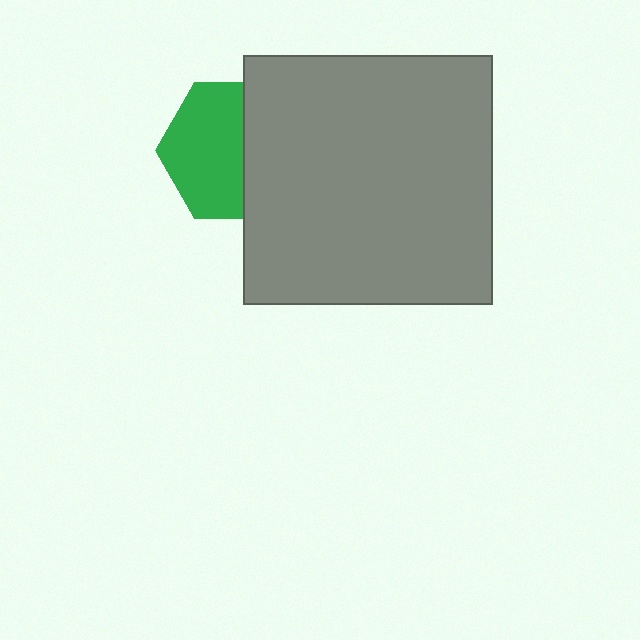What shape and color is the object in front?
The object in front is a gray square.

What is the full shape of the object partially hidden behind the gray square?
The partially hidden object is a green hexagon.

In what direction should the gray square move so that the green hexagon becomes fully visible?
The gray square should move right. That is the shortest direction to clear the overlap and leave the green hexagon fully visible.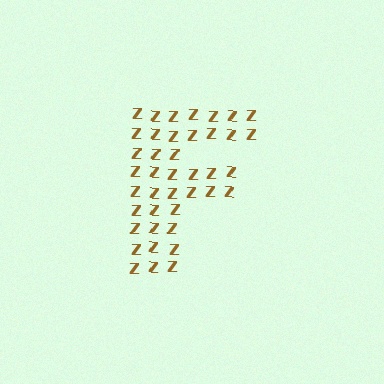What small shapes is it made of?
It is made of small letter Z's.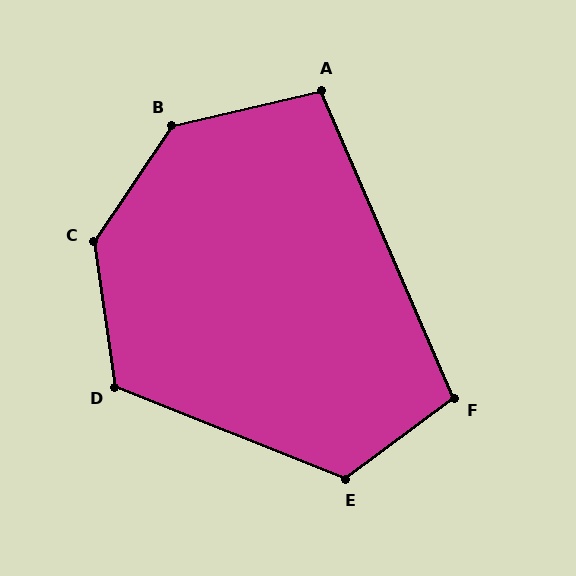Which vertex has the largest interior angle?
C, at approximately 138 degrees.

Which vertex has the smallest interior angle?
A, at approximately 100 degrees.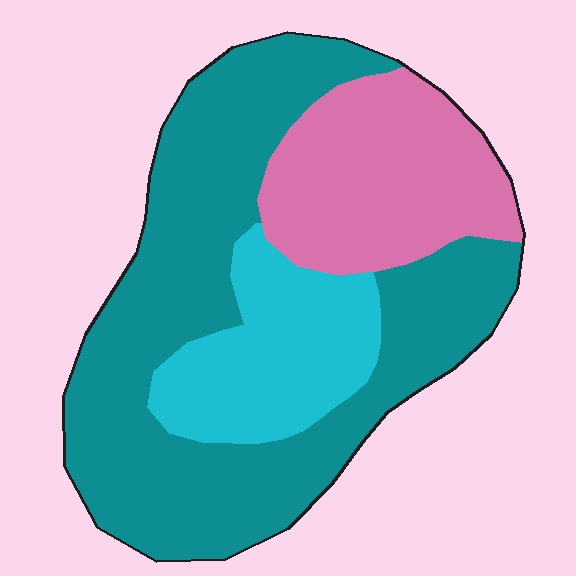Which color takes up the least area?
Cyan, at roughly 20%.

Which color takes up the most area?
Teal, at roughly 55%.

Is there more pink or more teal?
Teal.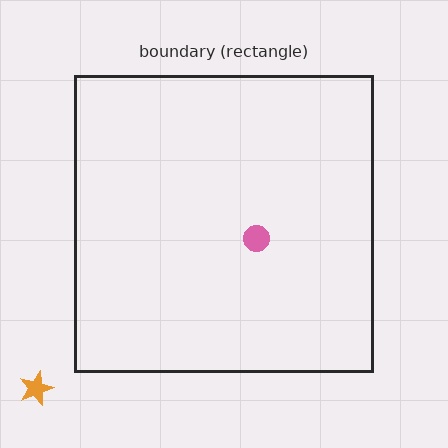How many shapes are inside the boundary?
1 inside, 1 outside.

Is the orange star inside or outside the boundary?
Outside.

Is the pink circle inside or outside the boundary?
Inside.